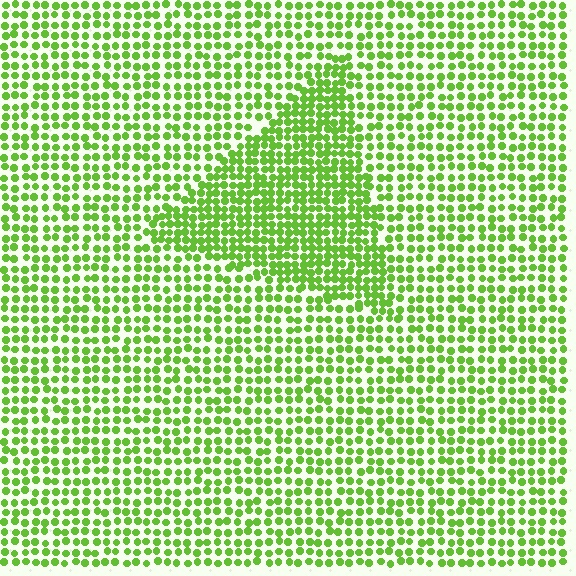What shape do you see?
I see a triangle.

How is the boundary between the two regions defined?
The boundary is defined by a change in element density (approximately 1.7x ratio). All elements are the same color, size, and shape.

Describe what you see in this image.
The image contains small lime elements arranged at two different densities. A triangle-shaped region is visible where the elements are more densely packed than the surrounding area.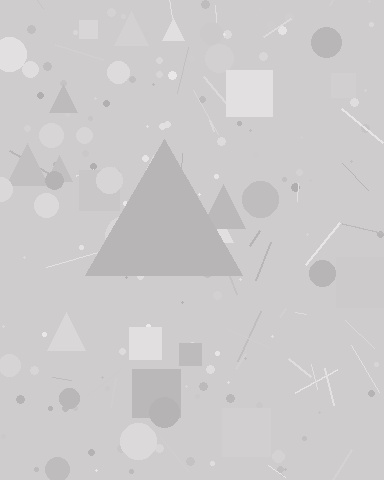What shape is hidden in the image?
A triangle is hidden in the image.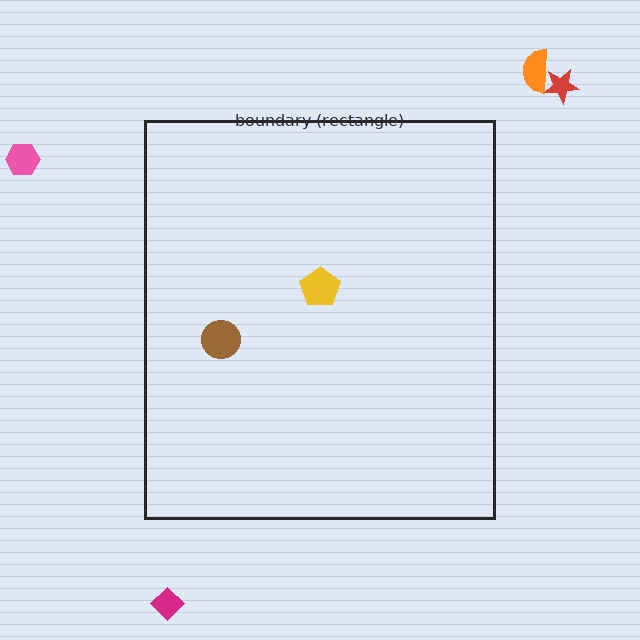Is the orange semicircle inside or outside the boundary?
Outside.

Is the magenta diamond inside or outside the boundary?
Outside.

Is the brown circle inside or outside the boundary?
Inside.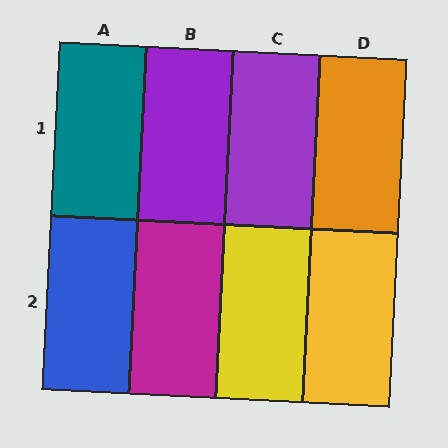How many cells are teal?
1 cell is teal.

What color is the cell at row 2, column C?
Yellow.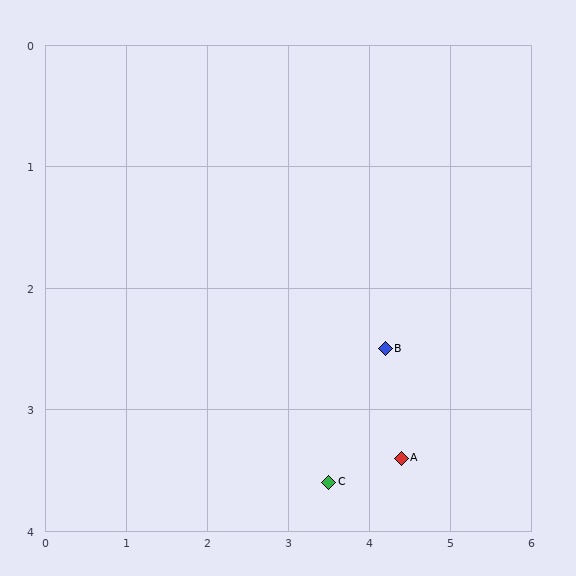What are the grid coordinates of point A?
Point A is at approximately (4.4, 3.4).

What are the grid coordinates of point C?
Point C is at approximately (3.5, 3.6).